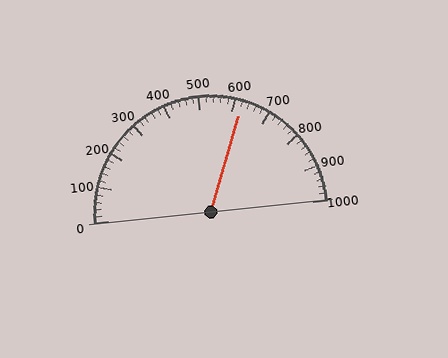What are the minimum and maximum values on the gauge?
The gauge ranges from 0 to 1000.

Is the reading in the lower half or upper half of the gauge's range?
The reading is in the upper half of the range (0 to 1000).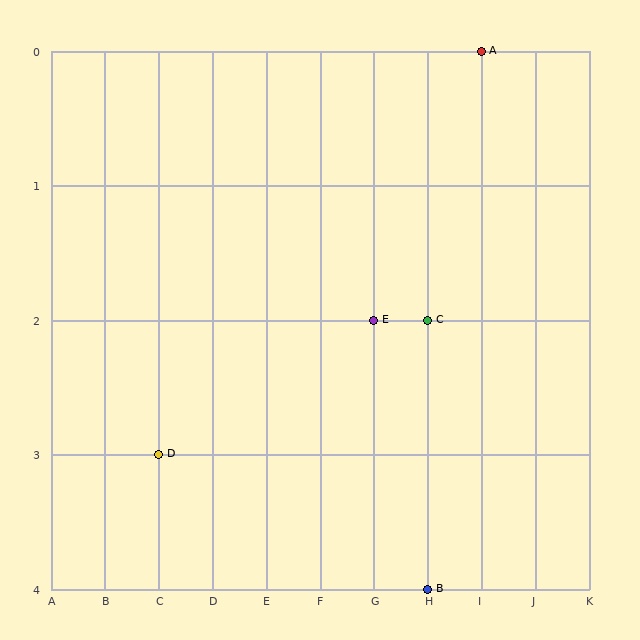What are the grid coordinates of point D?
Point D is at grid coordinates (C, 3).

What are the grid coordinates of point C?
Point C is at grid coordinates (H, 2).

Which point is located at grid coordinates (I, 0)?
Point A is at (I, 0).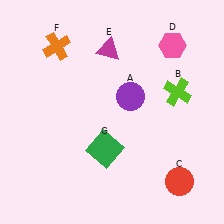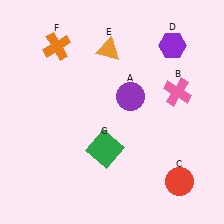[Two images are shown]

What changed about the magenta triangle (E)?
In Image 1, E is magenta. In Image 2, it changed to orange.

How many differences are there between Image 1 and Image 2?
There are 3 differences between the two images.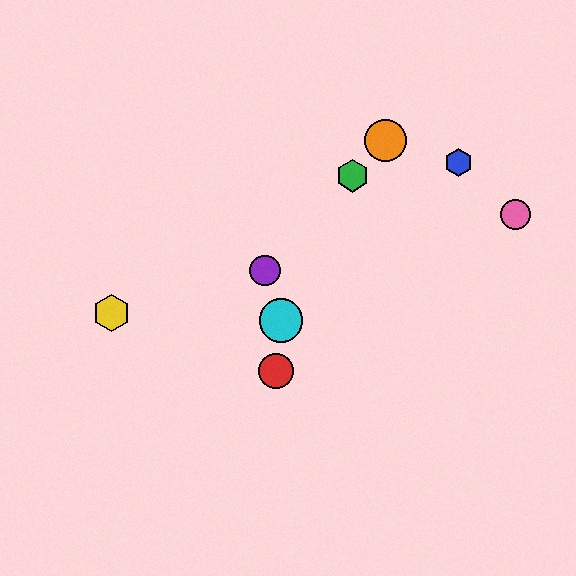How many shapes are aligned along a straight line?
3 shapes (the green hexagon, the purple circle, the orange circle) are aligned along a straight line.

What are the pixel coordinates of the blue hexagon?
The blue hexagon is at (459, 162).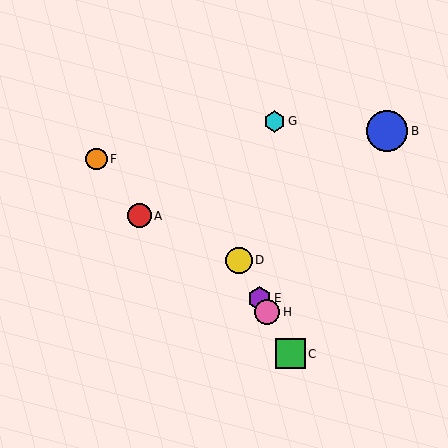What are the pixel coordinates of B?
Object B is at (387, 131).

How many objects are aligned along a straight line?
4 objects (C, D, E, H) are aligned along a straight line.